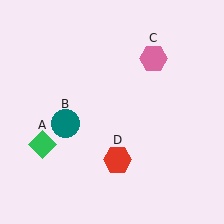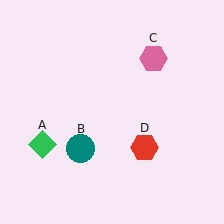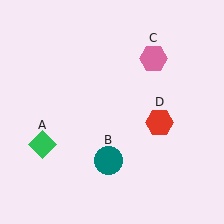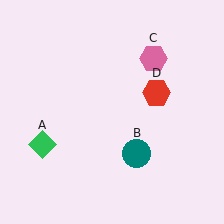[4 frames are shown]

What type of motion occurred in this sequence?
The teal circle (object B), red hexagon (object D) rotated counterclockwise around the center of the scene.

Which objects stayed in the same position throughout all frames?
Green diamond (object A) and pink hexagon (object C) remained stationary.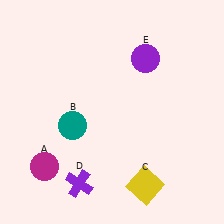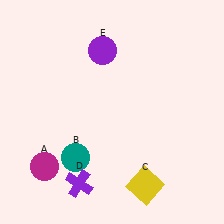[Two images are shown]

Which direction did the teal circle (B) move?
The teal circle (B) moved down.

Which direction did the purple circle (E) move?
The purple circle (E) moved left.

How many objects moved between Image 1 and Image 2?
2 objects moved between the two images.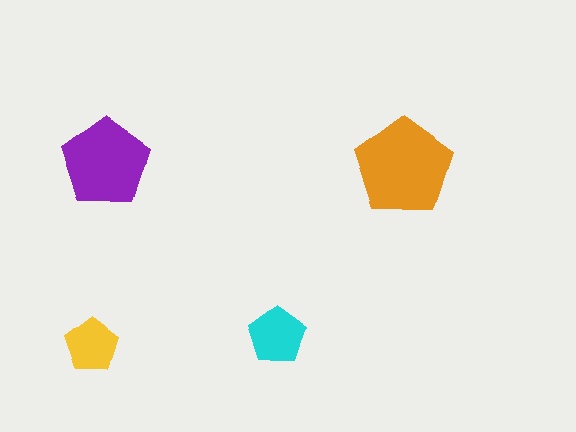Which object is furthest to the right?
The orange pentagon is rightmost.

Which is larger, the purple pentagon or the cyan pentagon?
The purple one.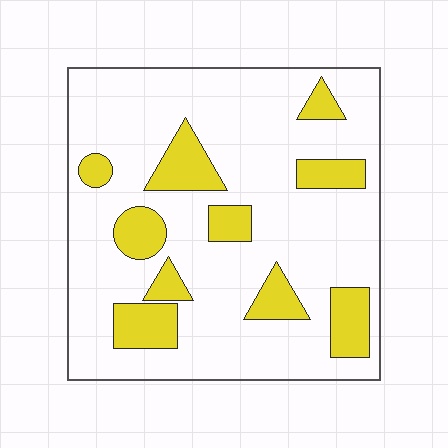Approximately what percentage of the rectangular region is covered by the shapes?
Approximately 20%.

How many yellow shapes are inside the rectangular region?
10.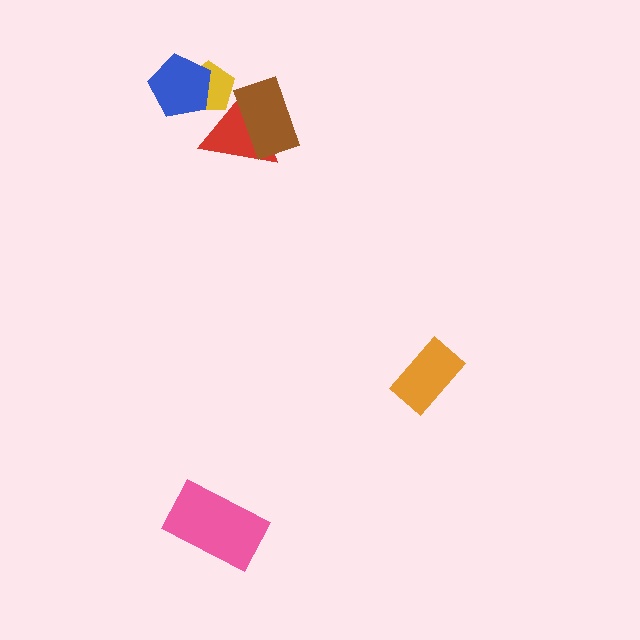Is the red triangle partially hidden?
Yes, it is partially covered by another shape.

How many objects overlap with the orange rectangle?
0 objects overlap with the orange rectangle.